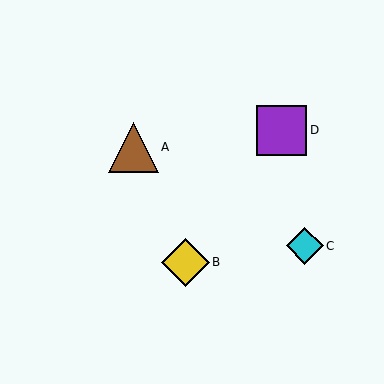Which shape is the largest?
The purple square (labeled D) is the largest.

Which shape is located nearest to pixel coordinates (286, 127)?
The purple square (labeled D) at (281, 130) is nearest to that location.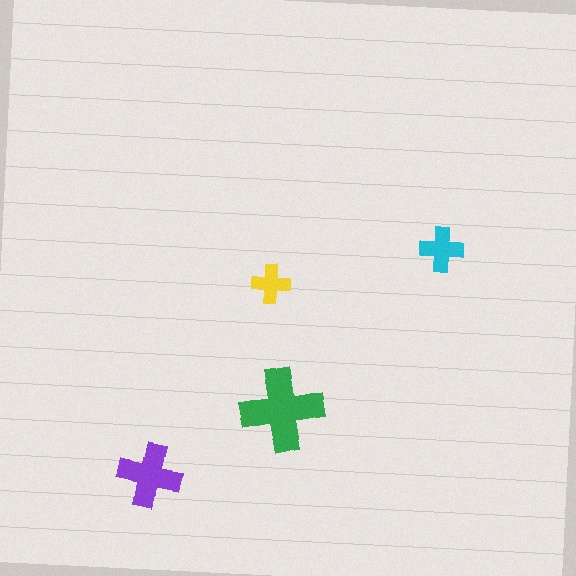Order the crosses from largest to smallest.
the green one, the purple one, the cyan one, the yellow one.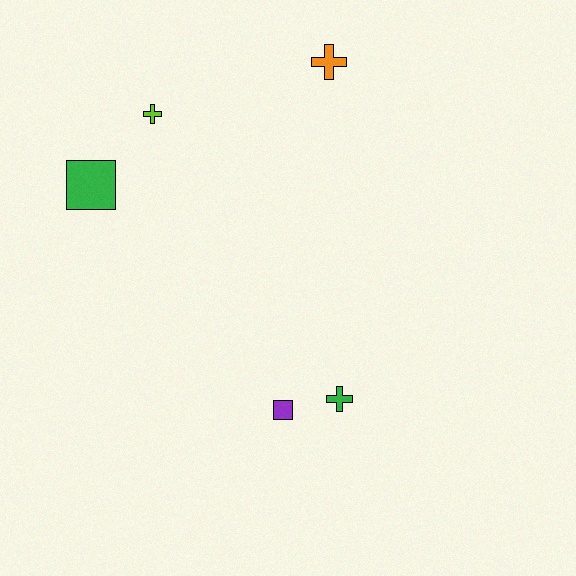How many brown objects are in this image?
There are no brown objects.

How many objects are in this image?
There are 5 objects.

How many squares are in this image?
There are 2 squares.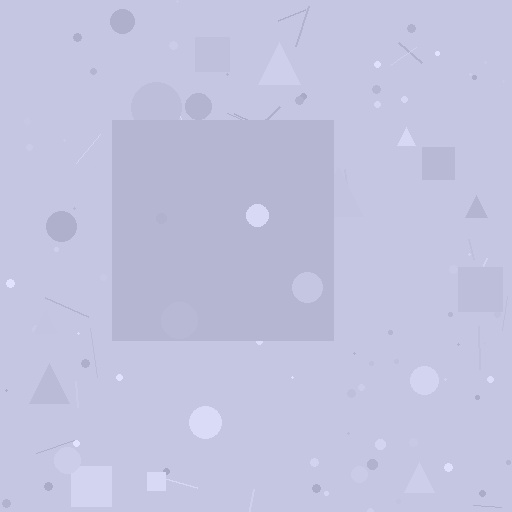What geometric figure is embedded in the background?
A square is embedded in the background.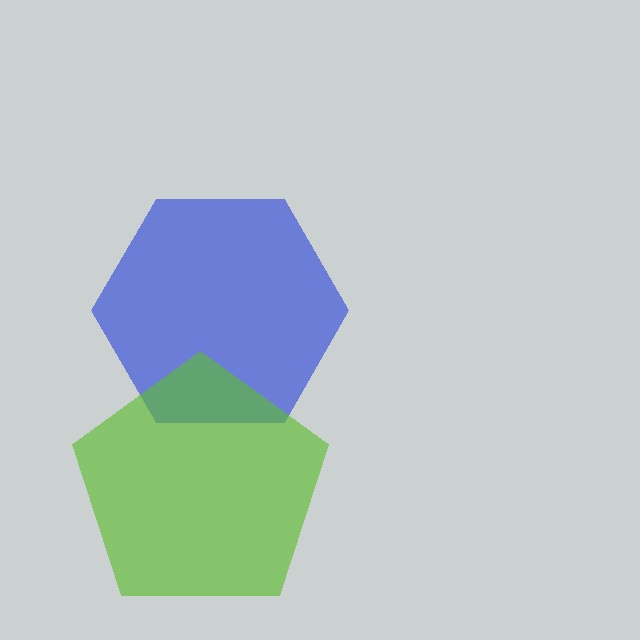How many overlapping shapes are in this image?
There are 2 overlapping shapes in the image.